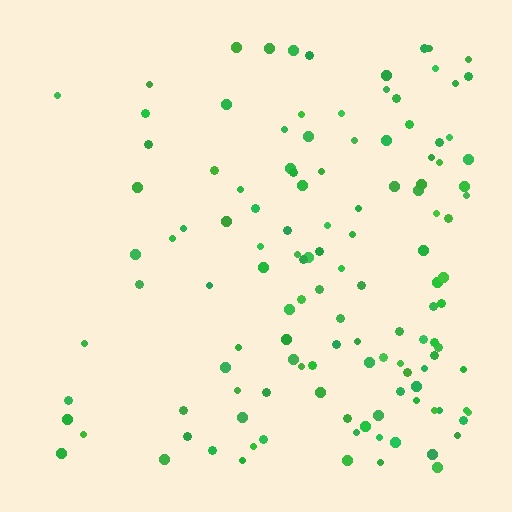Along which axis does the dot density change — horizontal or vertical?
Horizontal.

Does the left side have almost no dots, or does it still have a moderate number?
Still a moderate number, just noticeably fewer than the right.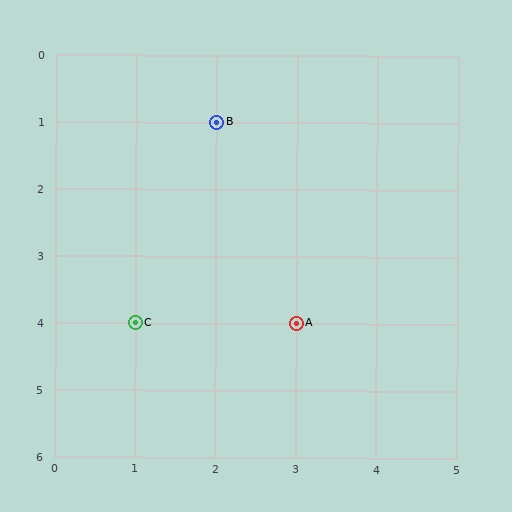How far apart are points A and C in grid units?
Points A and C are 2 columns apart.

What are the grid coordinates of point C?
Point C is at grid coordinates (1, 4).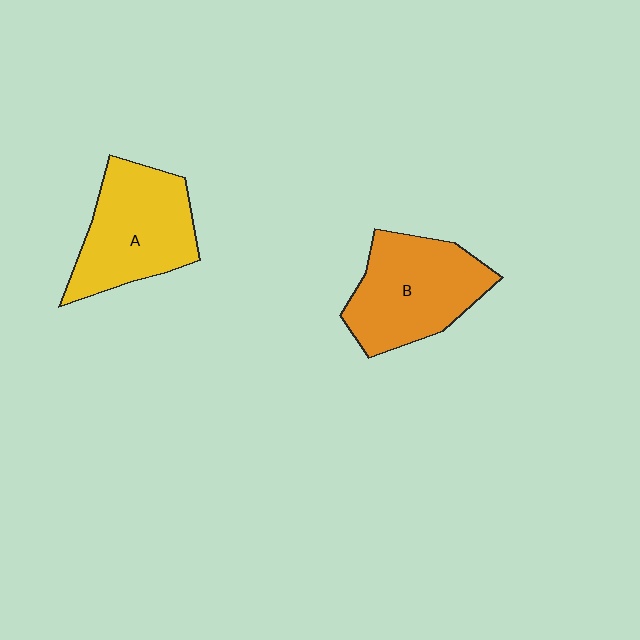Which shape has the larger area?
Shape B (orange).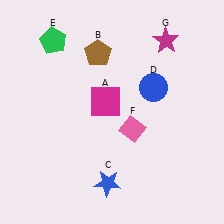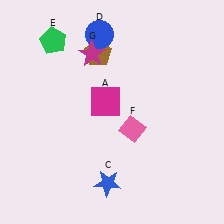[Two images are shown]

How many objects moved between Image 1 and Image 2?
2 objects moved between the two images.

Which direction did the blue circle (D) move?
The blue circle (D) moved left.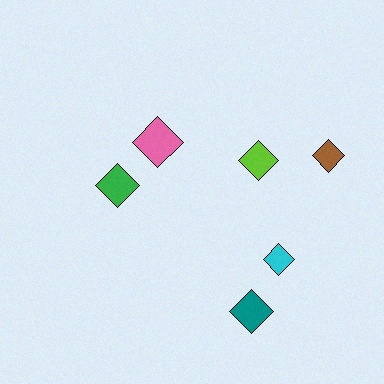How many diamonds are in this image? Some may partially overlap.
There are 6 diamonds.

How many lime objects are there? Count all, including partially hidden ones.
There is 1 lime object.